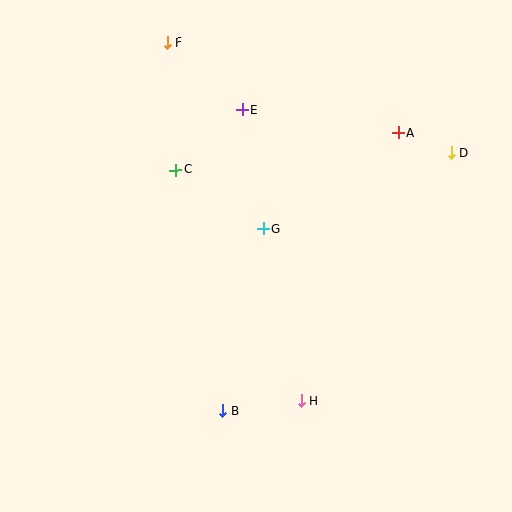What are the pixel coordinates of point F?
Point F is at (167, 42).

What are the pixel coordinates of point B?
Point B is at (223, 411).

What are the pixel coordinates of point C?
Point C is at (176, 170).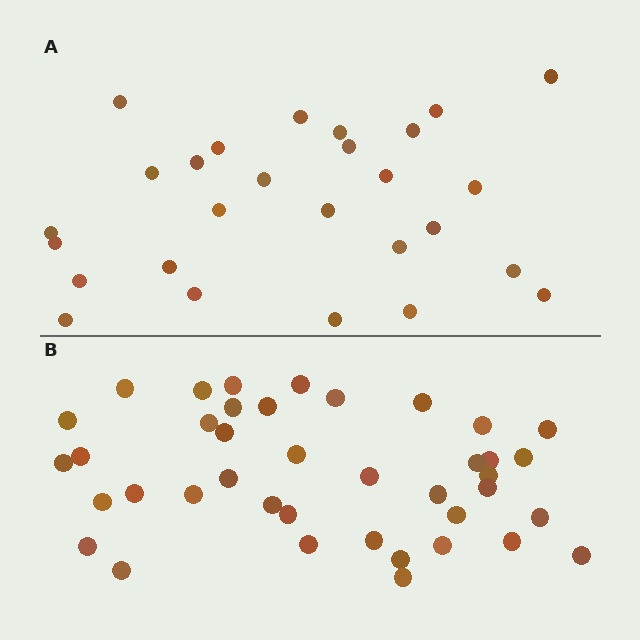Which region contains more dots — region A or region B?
Region B (the bottom region) has more dots.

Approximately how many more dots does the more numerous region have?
Region B has approximately 15 more dots than region A.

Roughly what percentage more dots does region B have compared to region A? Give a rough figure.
About 50% more.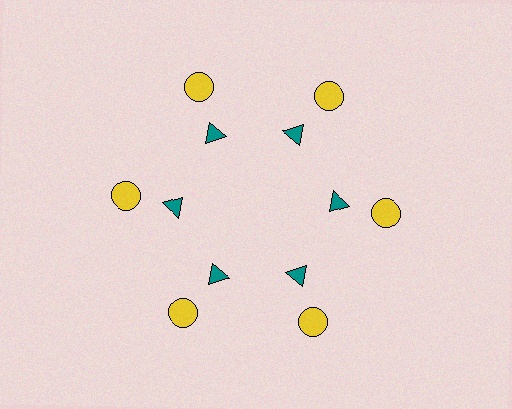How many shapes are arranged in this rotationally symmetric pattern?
There are 12 shapes, arranged in 6 groups of 2.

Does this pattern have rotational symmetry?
Yes, this pattern has 6-fold rotational symmetry. It looks the same after rotating 60 degrees around the center.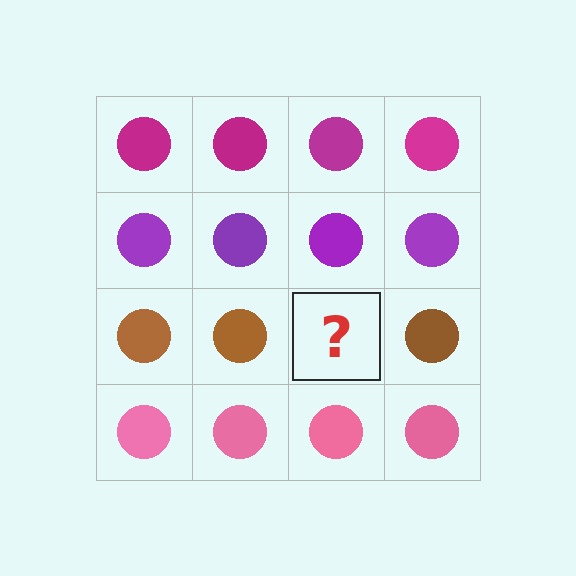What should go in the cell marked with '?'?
The missing cell should contain a brown circle.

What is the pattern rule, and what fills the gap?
The rule is that each row has a consistent color. The gap should be filled with a brown circle.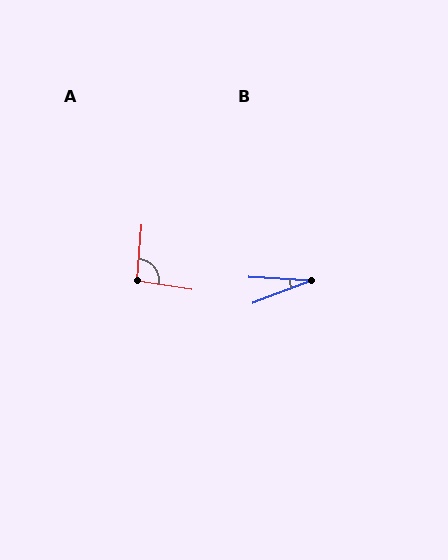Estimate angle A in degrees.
Approximately 94 degrees.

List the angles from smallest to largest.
B (25°), A (94°).